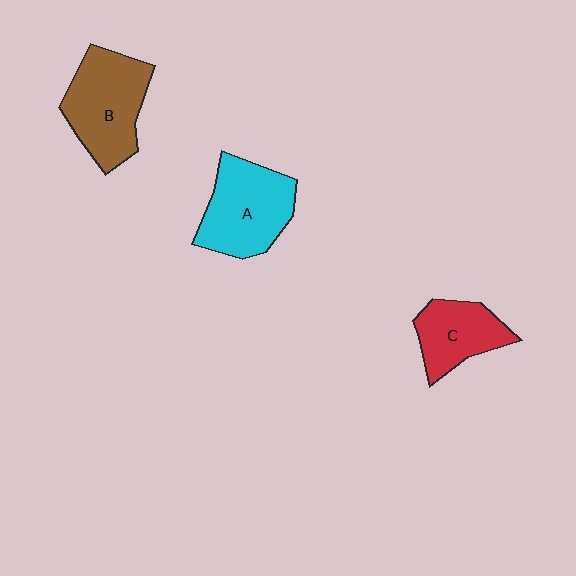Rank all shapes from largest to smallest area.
From largest to smallest: B (brown), A (cyan), C (red).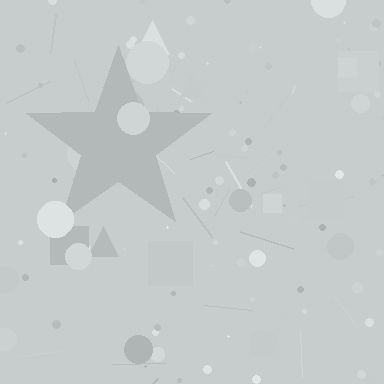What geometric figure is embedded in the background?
A star is embedded in the background.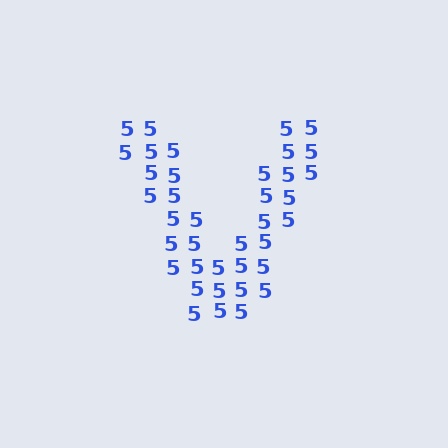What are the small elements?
The small elements are digit 5's.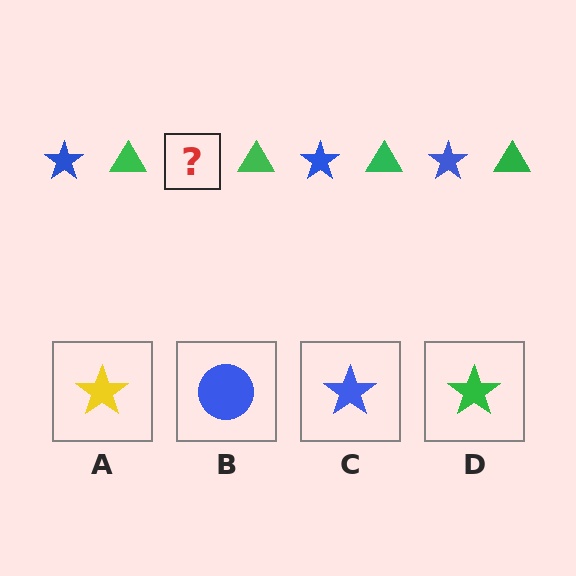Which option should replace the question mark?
Option C.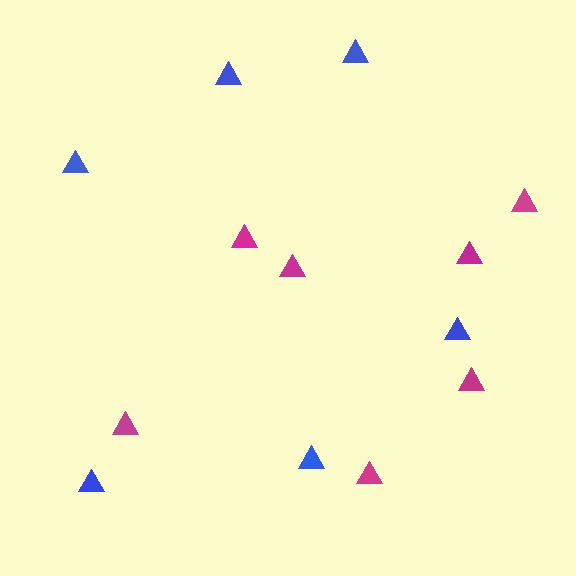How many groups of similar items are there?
There are 2 groups: one group of magenta triangles (7) and one group of blue triangles (6).